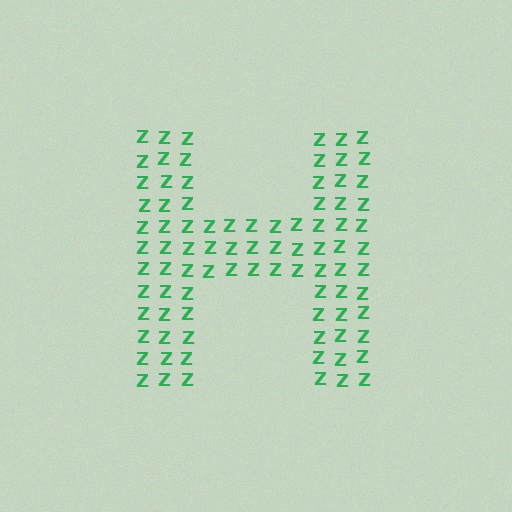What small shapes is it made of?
It is made of small letter Z's.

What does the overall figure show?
The overall figure shows the letter H.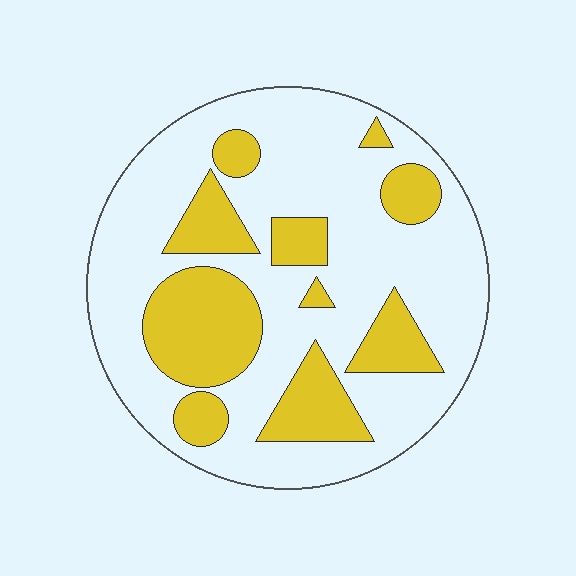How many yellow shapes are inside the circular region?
10.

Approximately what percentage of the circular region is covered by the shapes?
Approximately 30%.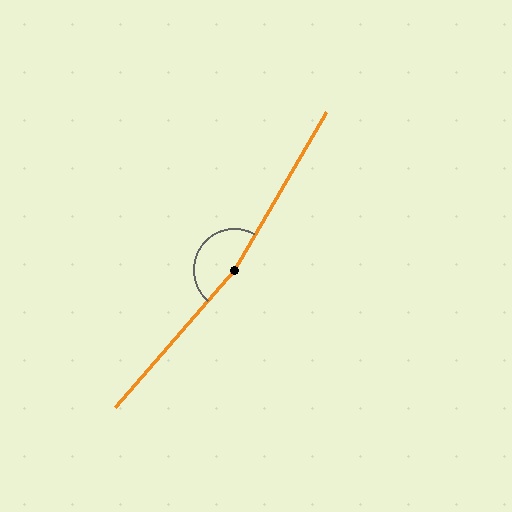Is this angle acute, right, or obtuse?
It is obtuse.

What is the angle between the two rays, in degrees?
Approximately 169 degrees.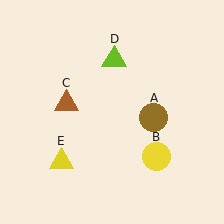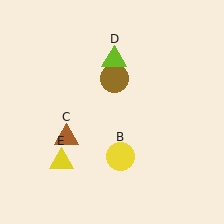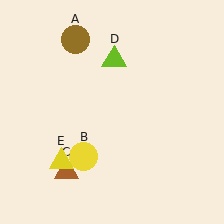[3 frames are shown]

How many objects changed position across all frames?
3 objects changed position: brown circle (object A), yellow circle (object B), brown triangle (object C).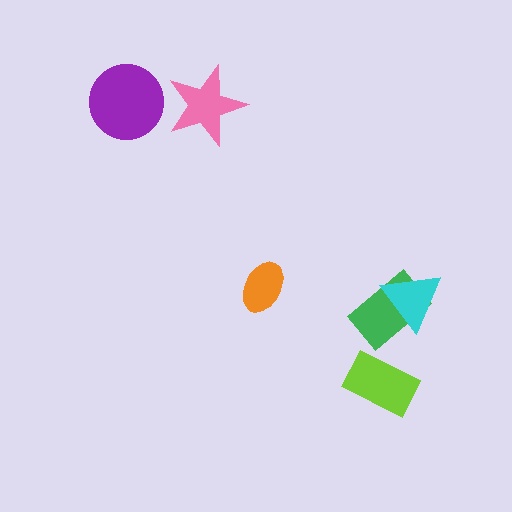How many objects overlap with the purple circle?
0 objects overlap with the purple circle.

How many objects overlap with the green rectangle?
1 object overlaps with the green rectangle.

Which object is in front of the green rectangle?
The cyan triangle is in front of the green rectangle.